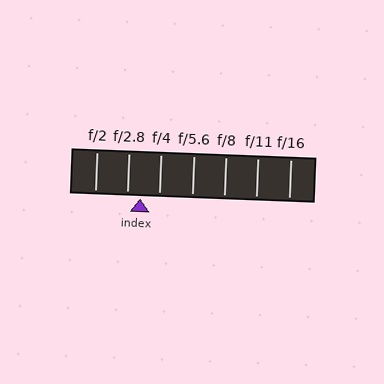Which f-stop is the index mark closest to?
The index mark is closest to f/2.8.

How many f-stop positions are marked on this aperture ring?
There are 7 f-stop positions marked.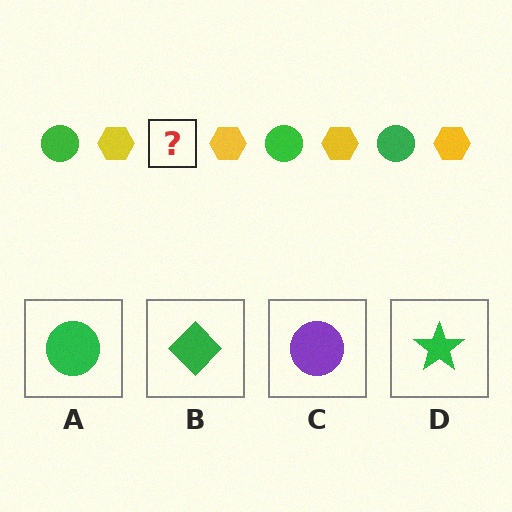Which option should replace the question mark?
Option A.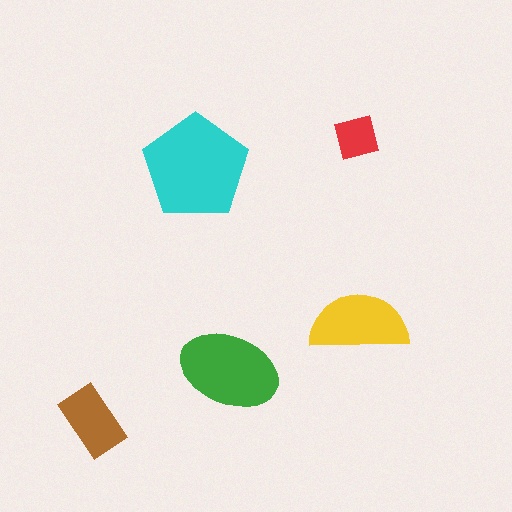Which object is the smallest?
The red square.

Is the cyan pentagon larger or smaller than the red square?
Larger.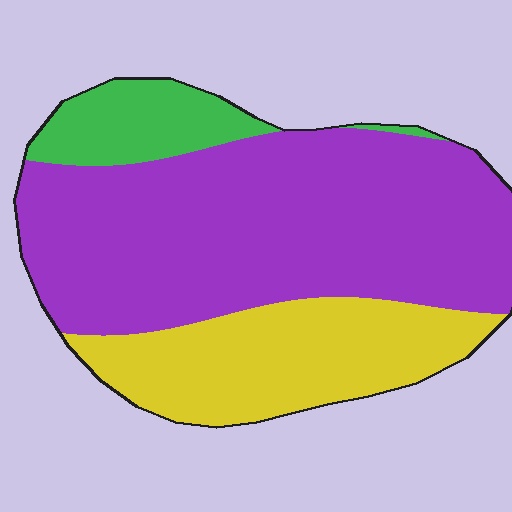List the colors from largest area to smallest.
From largest to smallest: purple, yellow, green.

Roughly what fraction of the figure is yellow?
Yellow takes up about one quarter (1/4) of the figure.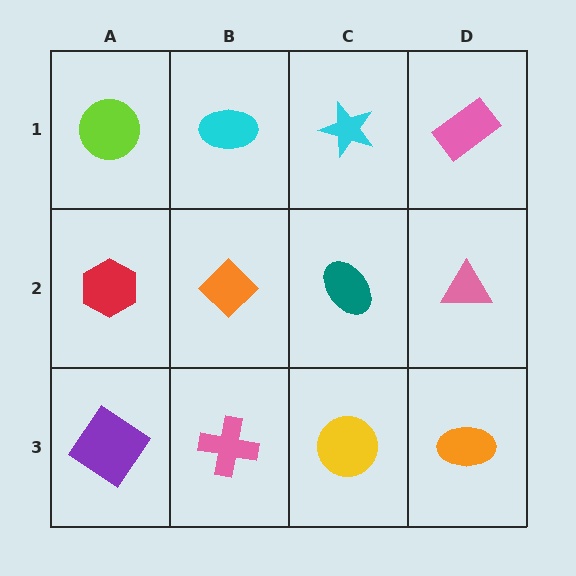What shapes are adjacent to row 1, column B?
An orange diamond (row 2, column B), a lime circle (row 1, column A), a cyan star (row 1, column C).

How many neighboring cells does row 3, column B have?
3.